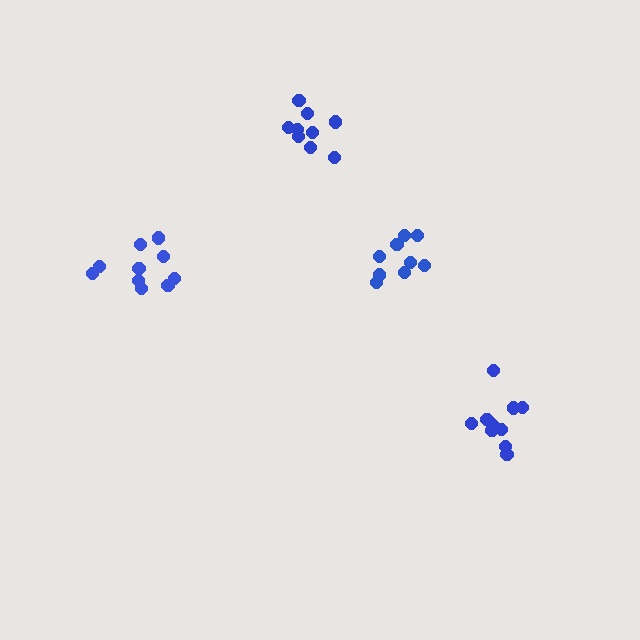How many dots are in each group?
Group 1: 10 dots, Group 2: 9 dots, Group 3: 10 dots, Group 4: 9 dots (38 total).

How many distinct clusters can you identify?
There are 4 distinct clusters.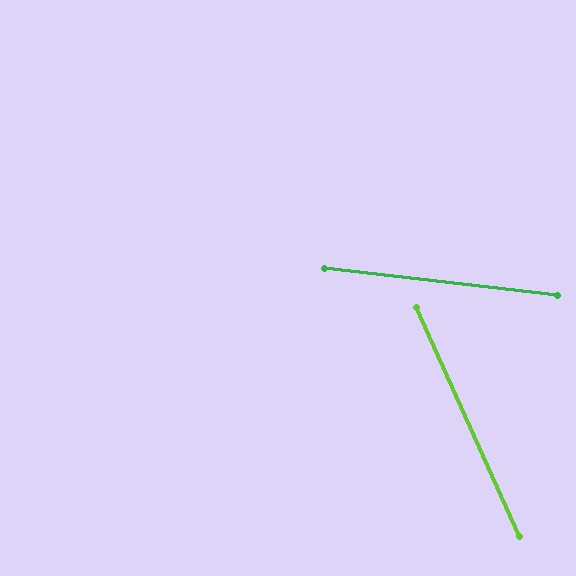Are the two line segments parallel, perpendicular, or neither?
Neither parallel nor perpendicular — they differ by about 59°.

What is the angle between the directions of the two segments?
Approximately 59 degrees.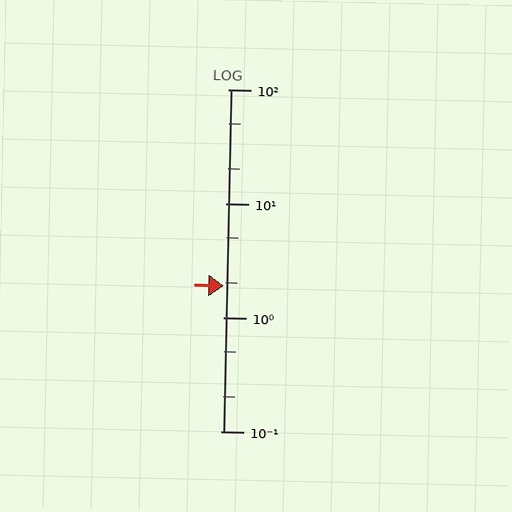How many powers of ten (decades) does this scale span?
The scale spans 3 decades, from 0.1 to 100.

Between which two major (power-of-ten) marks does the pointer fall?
The pointer is between 1 and 10.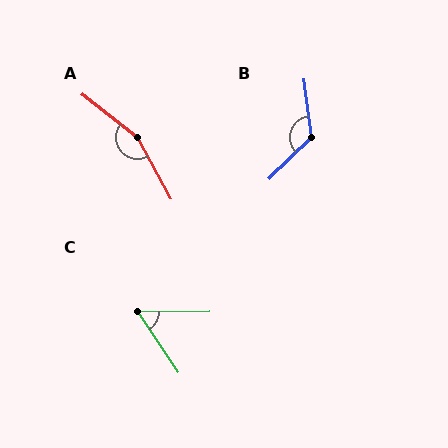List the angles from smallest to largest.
C (56°), B (127°), A (157°).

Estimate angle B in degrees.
Approximately 127 degrees.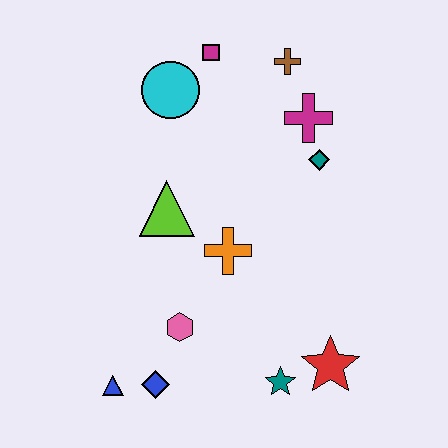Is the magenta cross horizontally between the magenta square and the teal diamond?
Yes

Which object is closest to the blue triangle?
The blue diamond is closest to the blue triangle.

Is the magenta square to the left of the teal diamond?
Yes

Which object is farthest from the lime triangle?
The red star is farthest from the lime triangle.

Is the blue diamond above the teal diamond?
No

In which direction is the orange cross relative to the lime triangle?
The orange cross is to the right of the lime triangle.